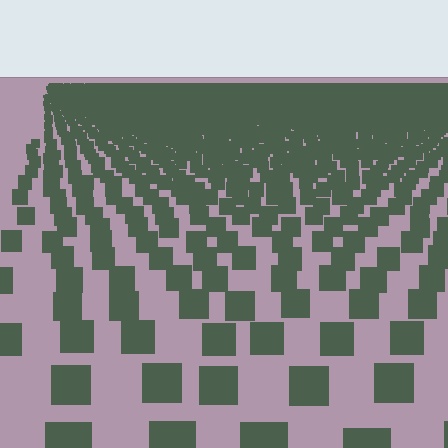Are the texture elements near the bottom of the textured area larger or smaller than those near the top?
Larger. Near the bottom, elements are closer to the viewer and appear at a bigger on-screen size.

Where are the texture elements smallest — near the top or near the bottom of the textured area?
Near the top.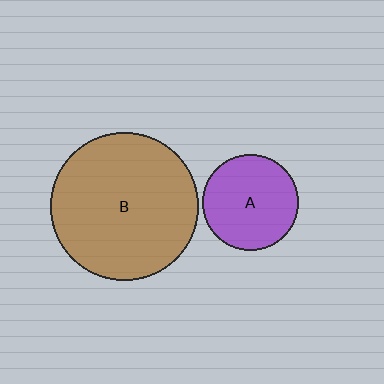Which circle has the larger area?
Circle B (brown).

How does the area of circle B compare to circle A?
Approximately 2.4 times.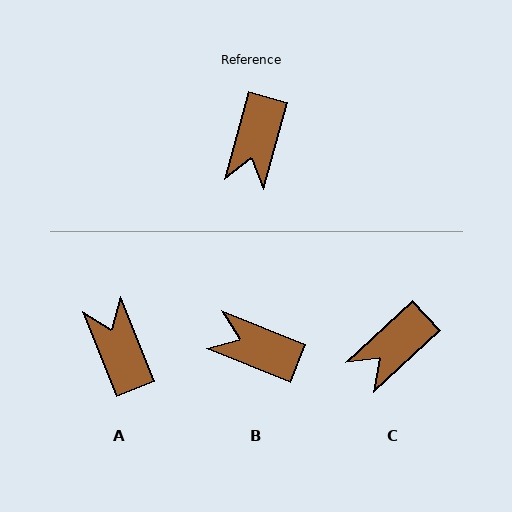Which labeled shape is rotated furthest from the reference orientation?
A, about 143 degrees away.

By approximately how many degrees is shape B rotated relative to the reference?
Approximately 97 degrees clockwise.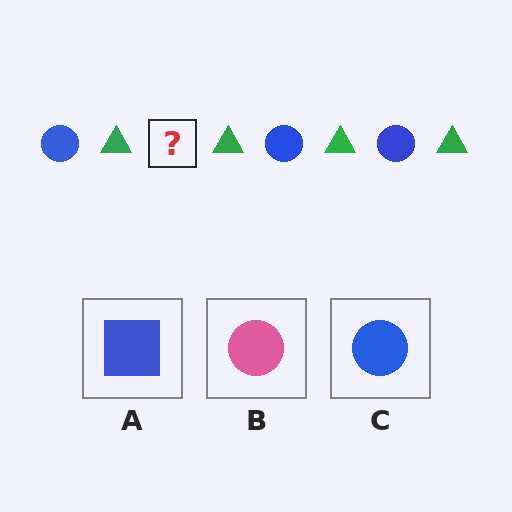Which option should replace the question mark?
Option C.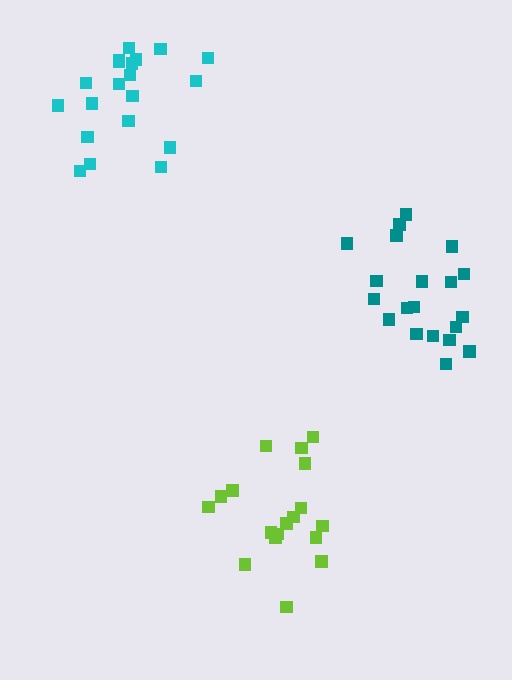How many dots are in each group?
Group 1: 18 dots, Group 2: 20 dots, Group 3: 20 dots (58 total).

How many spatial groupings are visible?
There are 3 spatial groupings.